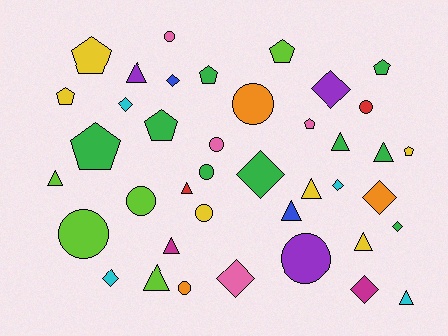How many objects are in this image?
There are 40 objects.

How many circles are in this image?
There are 10 circles.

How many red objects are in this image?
There are 2 red objects.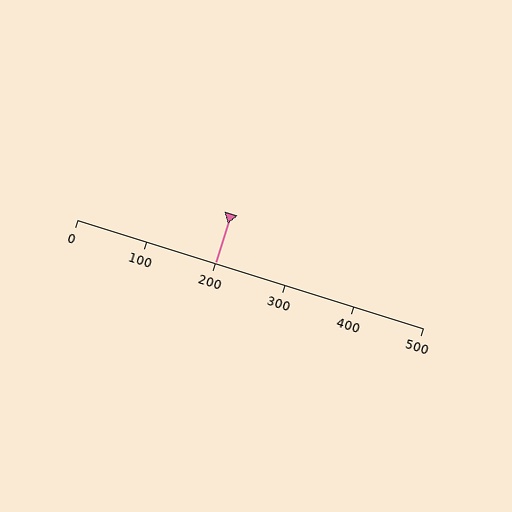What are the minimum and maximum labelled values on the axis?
The axis runs from 0 to 500.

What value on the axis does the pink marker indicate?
The marker indicates approximately 200.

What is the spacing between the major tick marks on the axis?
The major ticks are spaced 100 apart.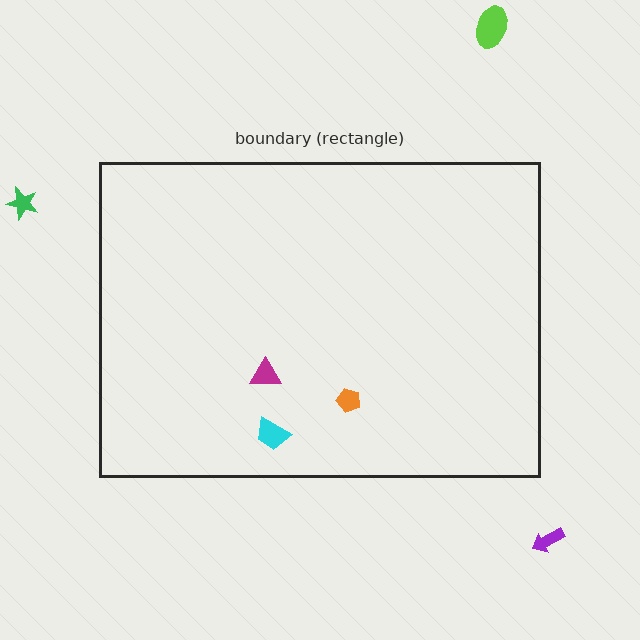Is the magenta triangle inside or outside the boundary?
Inside.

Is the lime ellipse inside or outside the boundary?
Outside.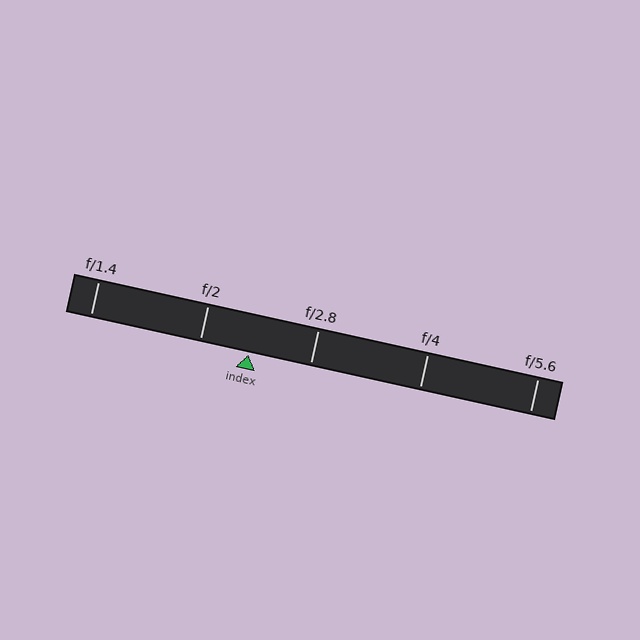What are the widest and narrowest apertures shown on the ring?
The widest aperture shown is f/1.4 and the narrowest is f/5.6.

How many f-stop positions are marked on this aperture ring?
There are 5 f-stop positions marked.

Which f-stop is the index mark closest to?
The index mark is closest to f/2.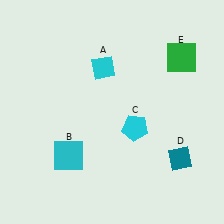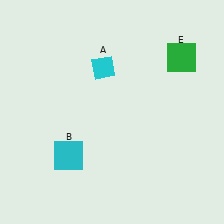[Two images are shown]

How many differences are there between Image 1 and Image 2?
There are 2 differences between the two images.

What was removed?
The cyan pentagon (C), the teal diamond (D) were removed in Image 2.